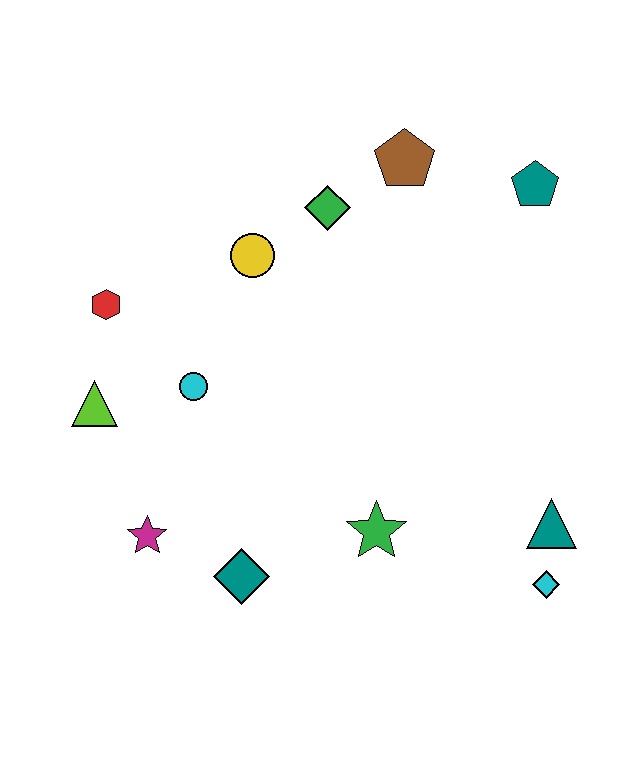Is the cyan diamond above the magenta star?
No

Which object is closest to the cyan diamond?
The teal triangle is closest to the cyan diamond.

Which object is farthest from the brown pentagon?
The magenta star is farthest from the brown pentagon.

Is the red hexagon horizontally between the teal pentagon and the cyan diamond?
No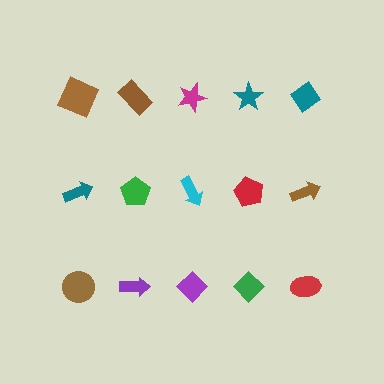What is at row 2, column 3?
A cyan arrow.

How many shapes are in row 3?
5 shapes.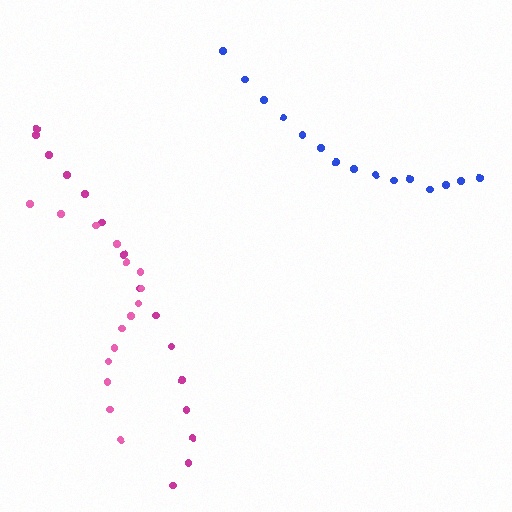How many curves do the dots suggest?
There are 3 distinct paths.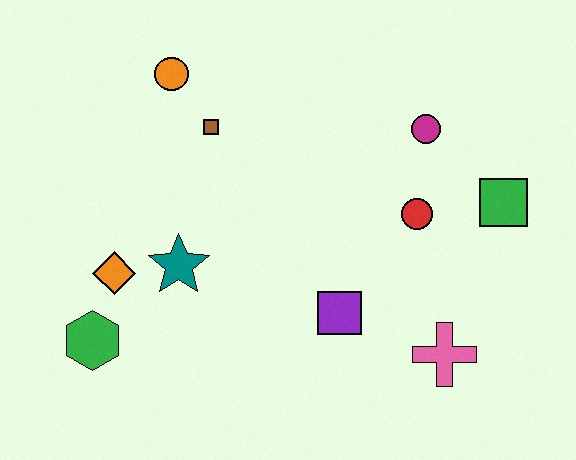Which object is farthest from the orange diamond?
The green square is farthest from the orange diamond.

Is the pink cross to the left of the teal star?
No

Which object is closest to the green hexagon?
The orange diamond is closest to the green hexagon.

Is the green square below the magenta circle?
Yes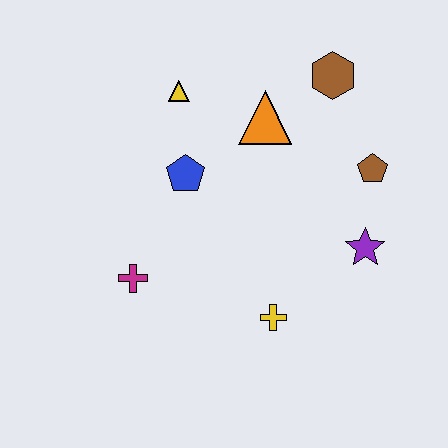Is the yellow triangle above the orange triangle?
Yes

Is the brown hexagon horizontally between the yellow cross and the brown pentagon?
Yes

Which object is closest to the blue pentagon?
The yellow triangle is closest to the blue pentagon.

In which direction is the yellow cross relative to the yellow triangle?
The yellow cross is below the yellow triangle.